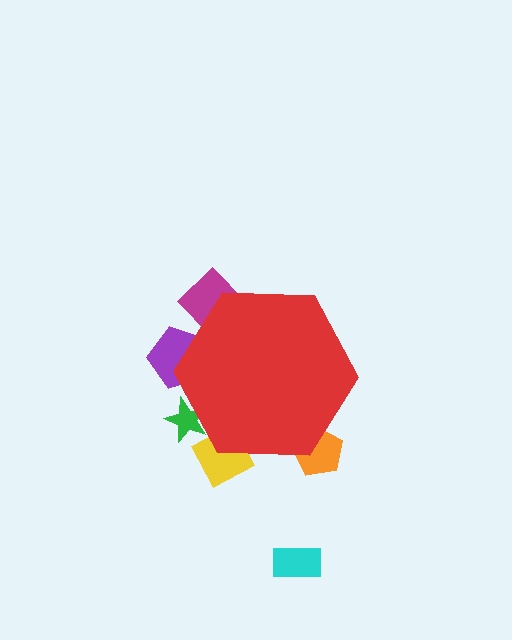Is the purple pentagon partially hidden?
Yes, the purple pentagon is partially hidden behind the red hexagon.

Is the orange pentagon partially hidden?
Yes, the orange pentagon is partially hidden behind the red hexagon.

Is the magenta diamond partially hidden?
Yes, the magenta diamond is partially hidden behind the red hexagon.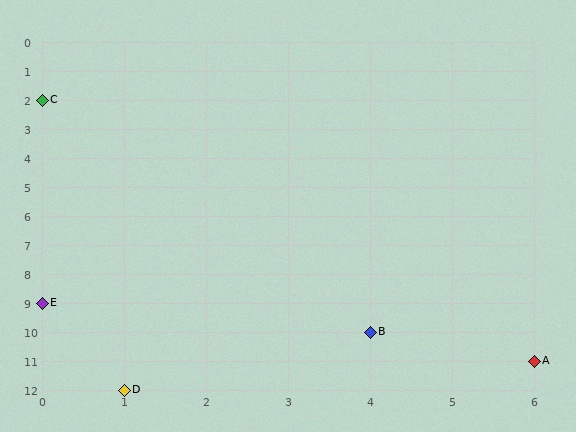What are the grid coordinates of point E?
Point E is at grid coordinates (0, 9).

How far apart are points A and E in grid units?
Points A and E are 6 columns and 2 rows apart (about 6.3 grid units diagonally).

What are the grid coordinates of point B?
Point B is at grid coordinates (4, 10).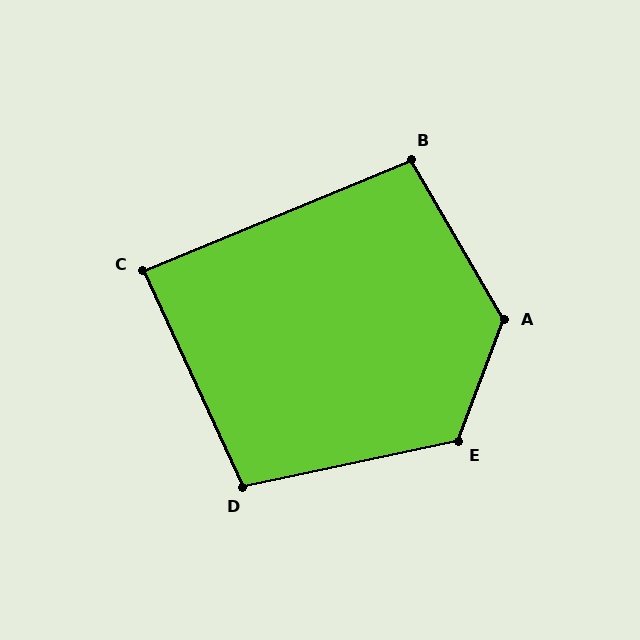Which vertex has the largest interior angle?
A, at approximately 129 degrees.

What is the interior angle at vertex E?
Approximately 123 degrees (obtuse).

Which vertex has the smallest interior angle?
C, at approximately 88 degrees.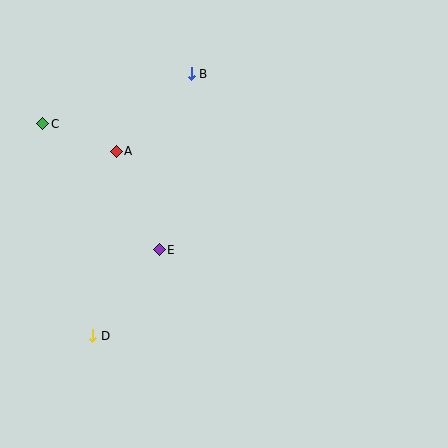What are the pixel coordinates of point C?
Point C is at (43, 124).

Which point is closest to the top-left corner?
Point C is closest to the top-left corner.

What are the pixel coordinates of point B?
Point B is at (191, 74).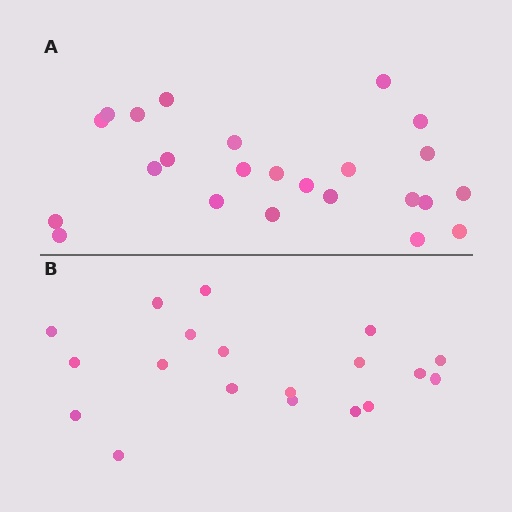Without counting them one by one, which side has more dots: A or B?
Region A (the top region) has more dots.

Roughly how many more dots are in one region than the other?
Region A has about 5 more dots than region B.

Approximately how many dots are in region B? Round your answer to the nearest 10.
About 20 dots. (The exact count is 19, which rounds to 20.)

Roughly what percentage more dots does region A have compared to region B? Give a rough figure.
About 25% more.